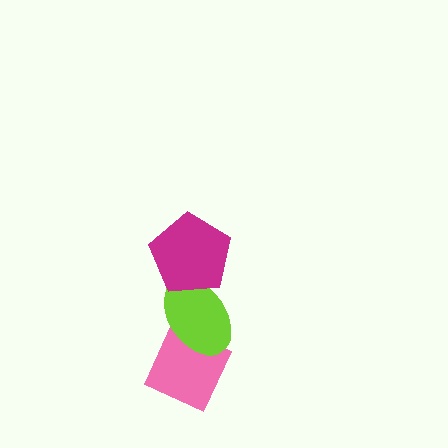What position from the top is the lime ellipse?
The lime ellipse is 2nd from the top.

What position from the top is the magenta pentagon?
The magenta pentagon is 1st from the top.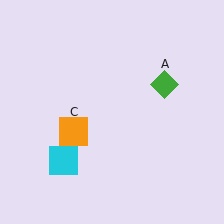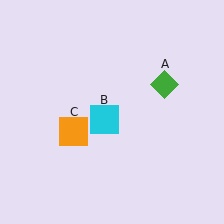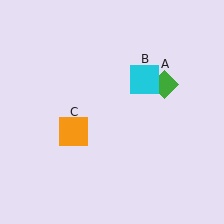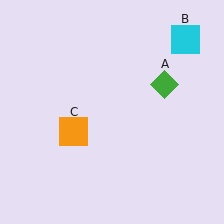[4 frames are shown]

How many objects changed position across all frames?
1 object changed position: cyan square (object B).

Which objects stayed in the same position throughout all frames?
Green diamond (object A) and orange square (object C) remained stationary.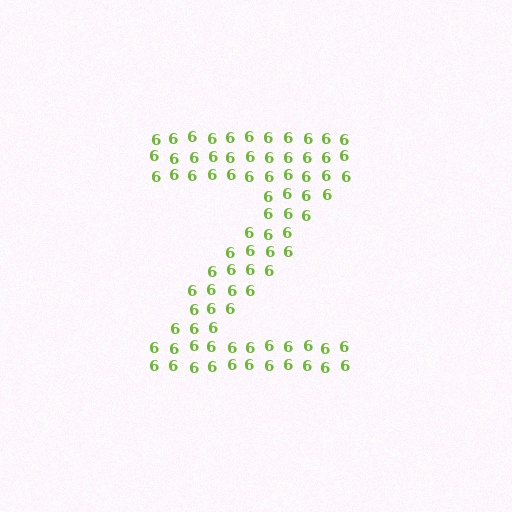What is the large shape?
The large shape is the letter Z.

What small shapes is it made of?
It is made of small digit 6's.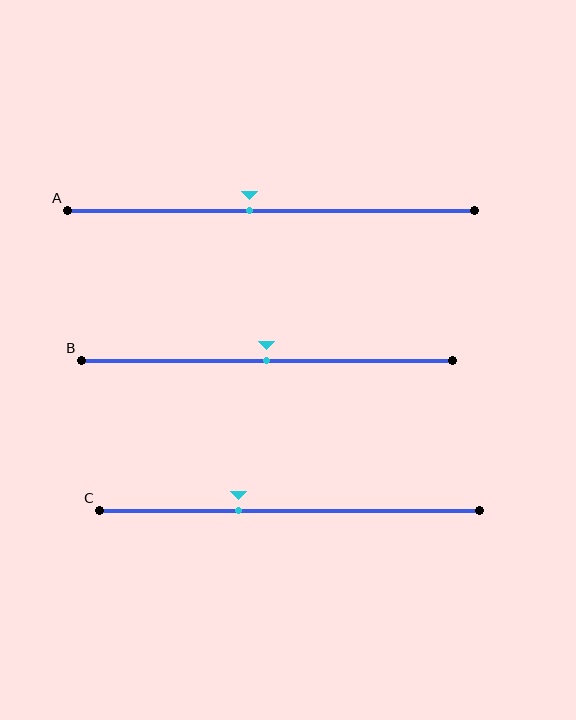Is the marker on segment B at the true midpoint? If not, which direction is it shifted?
Yes, the marker on segment B is at the true midpoint.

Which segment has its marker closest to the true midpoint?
Segment B has its marker closest to the true midpoint.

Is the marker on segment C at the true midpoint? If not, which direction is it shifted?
No, the marker on segment C is shifted to the left by about 13% of the segment length.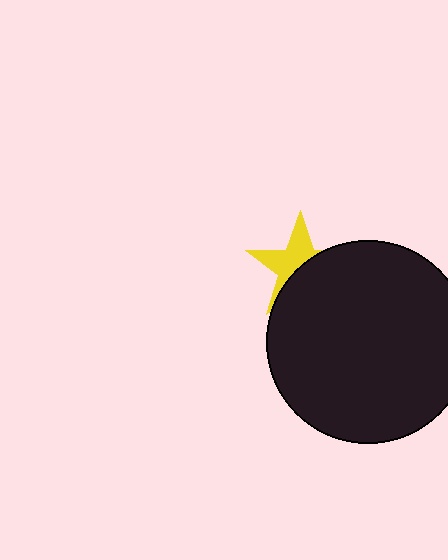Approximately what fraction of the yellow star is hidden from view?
Roughly 51% of the yellow star is hidden behind the black circle.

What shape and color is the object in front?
The object in front is a black circle.